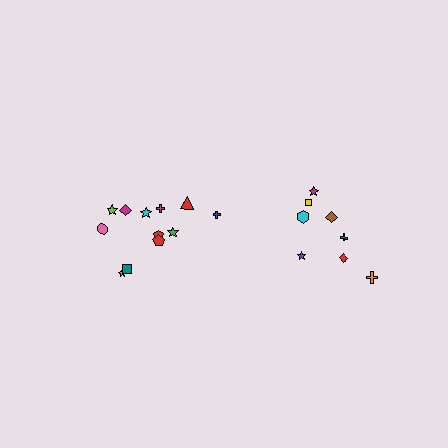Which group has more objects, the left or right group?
The left group.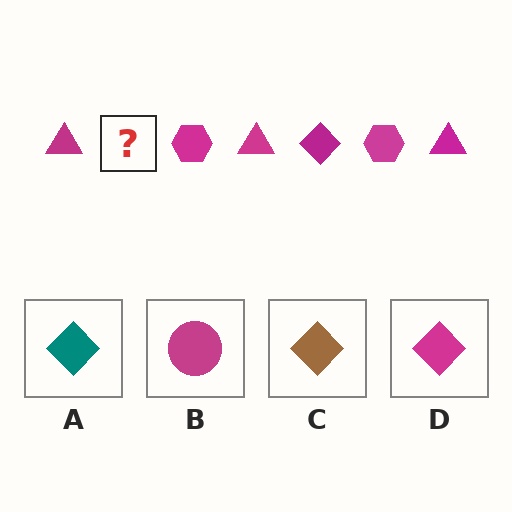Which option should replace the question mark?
Option D.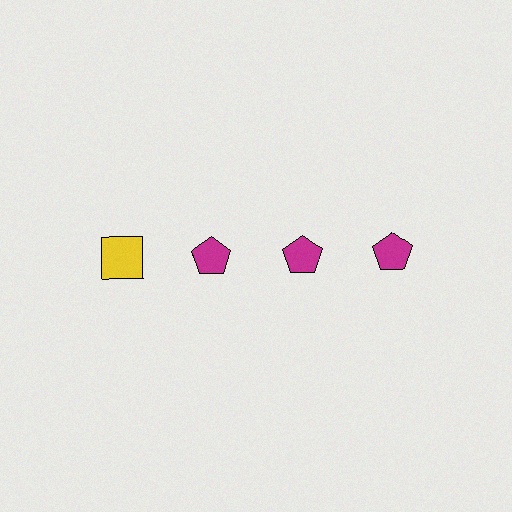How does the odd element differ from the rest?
It differs in both color (yellow instead of magenta) and shape (square instead of pentagon).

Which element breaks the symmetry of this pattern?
The yellow square in the top row, leftmost column breaks the symmetry. All other shapes are magenta pentagons.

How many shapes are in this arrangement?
There are 4 shapes arranged in a grid pattern.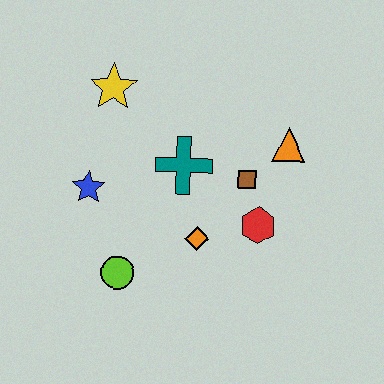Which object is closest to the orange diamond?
The red hexagon is closest to the orange diamond.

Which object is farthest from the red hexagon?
The yellow star is farthest from the red hexagon.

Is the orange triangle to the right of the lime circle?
Yes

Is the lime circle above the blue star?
No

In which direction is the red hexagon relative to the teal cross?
The red hexagon is to the right of the teal cross.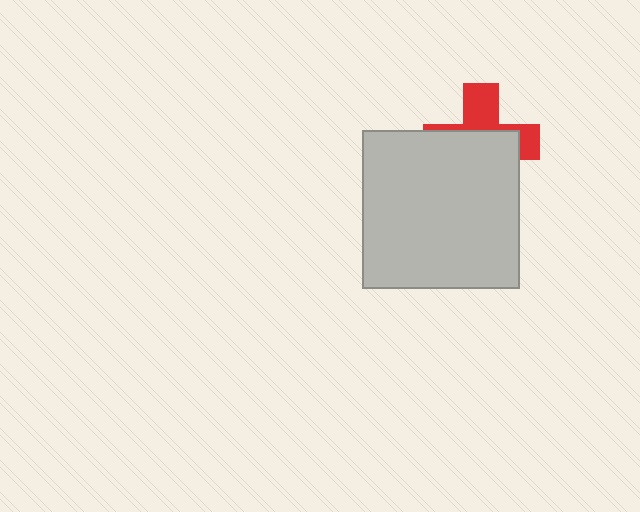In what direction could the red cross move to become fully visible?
The red cross could move up. That would shift it out from behind the light gray square entirely.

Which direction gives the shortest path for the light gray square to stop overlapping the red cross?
Moving down gives the shortest separation.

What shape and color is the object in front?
The object in front is a light gray square.